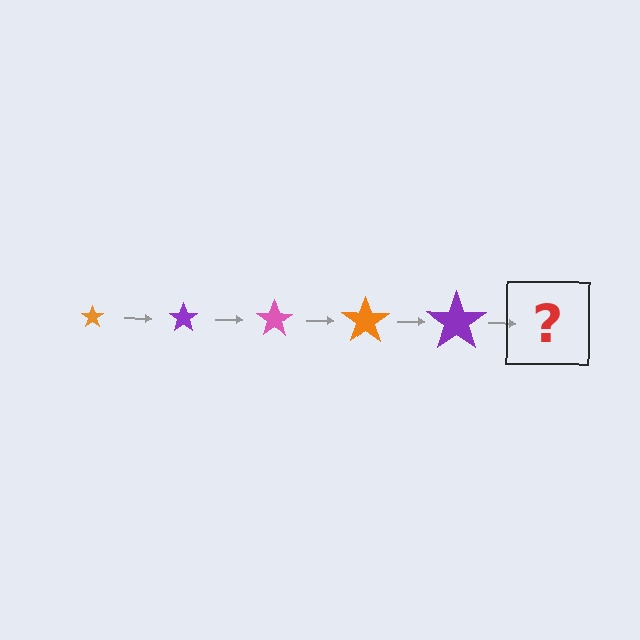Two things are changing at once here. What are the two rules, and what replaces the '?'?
The two rules are that the star grows larger each step and the color cycles through orange, purple, and pink. The '?' should be a pink star, larger than the previous one.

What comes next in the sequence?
The next element should be a pink star, larger than the previous one.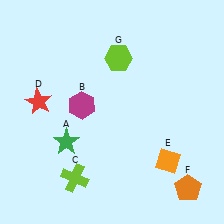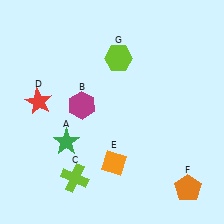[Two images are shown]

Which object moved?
The orange diamond (E) moved left.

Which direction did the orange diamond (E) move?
The orange diamond (E) moved left.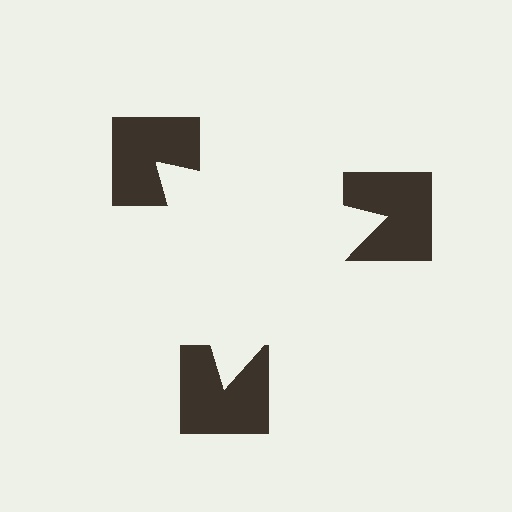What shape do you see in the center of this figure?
An illusory triangle — its edges are inferred from the aligned wedge cuts in the notched squares, not physically drawn.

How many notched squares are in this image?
There are 3 — one at each vertex of the illusory triangle.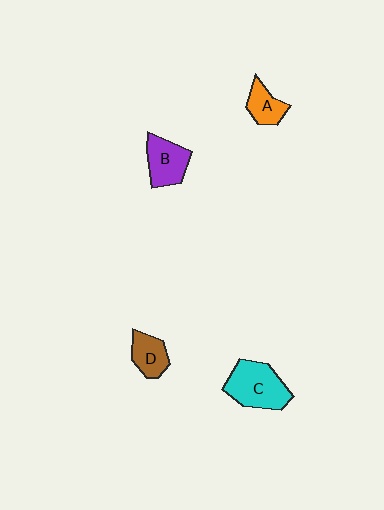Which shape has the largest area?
Shape C (cyan).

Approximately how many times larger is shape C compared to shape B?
Approximately 1.4 times.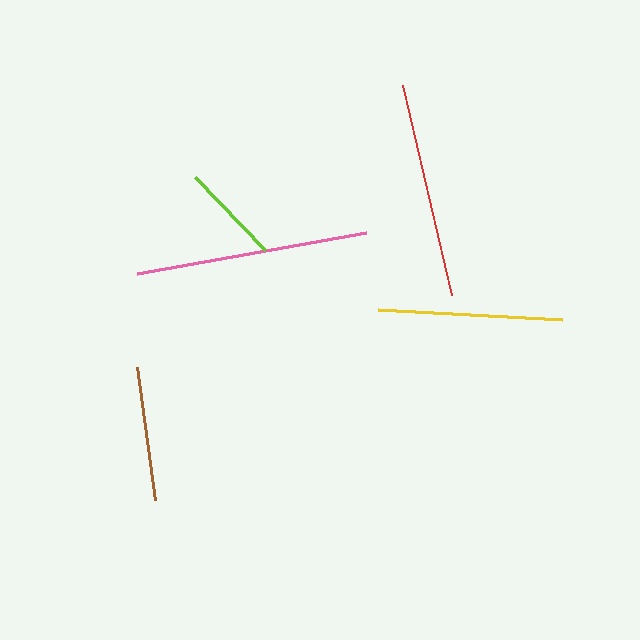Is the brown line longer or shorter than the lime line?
The brown line is longer than the lime line.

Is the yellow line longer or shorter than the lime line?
The yellow line is longer than the lime line.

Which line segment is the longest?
The pink line is the longest at approximately 233 pixels.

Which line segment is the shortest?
The lime line is the shortest at approximately 101 pixels.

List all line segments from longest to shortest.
From longest to shortest: pink, red, yellow, brown, lime.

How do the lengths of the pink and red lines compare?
The pink and red lines are approximately the same length.